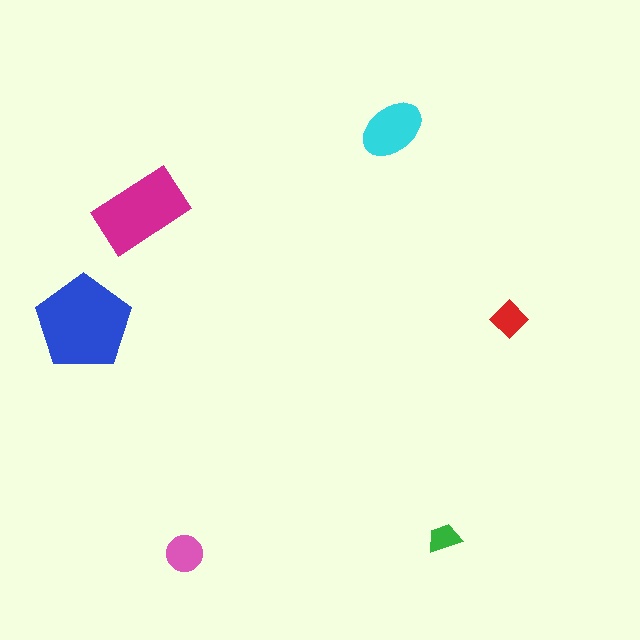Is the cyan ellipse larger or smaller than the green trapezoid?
Larger.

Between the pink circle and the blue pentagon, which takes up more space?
The blue pentagon.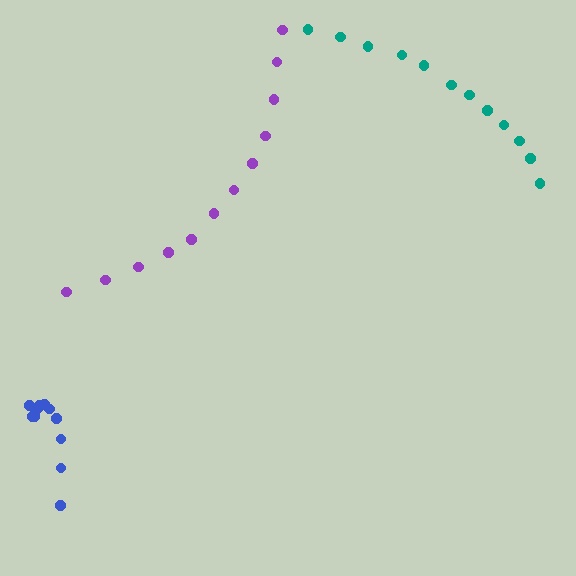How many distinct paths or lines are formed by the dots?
There are 3 distinct paths.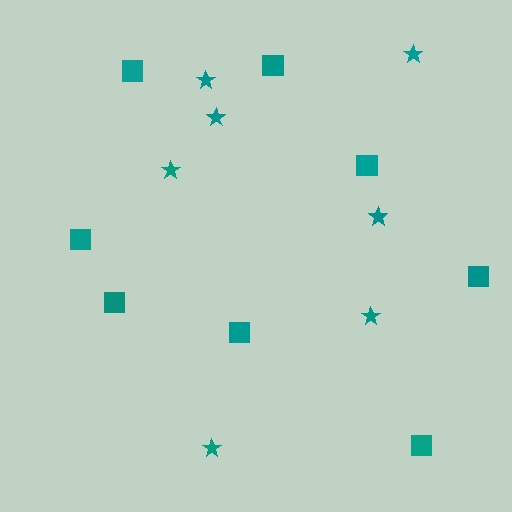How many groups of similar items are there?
There are 2 groups: one group of squares (8) and one group of stars (7).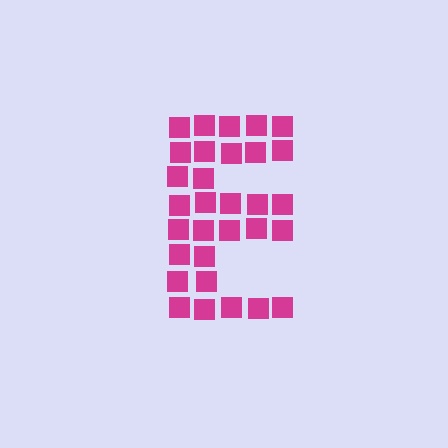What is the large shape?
The large shape is the letter E.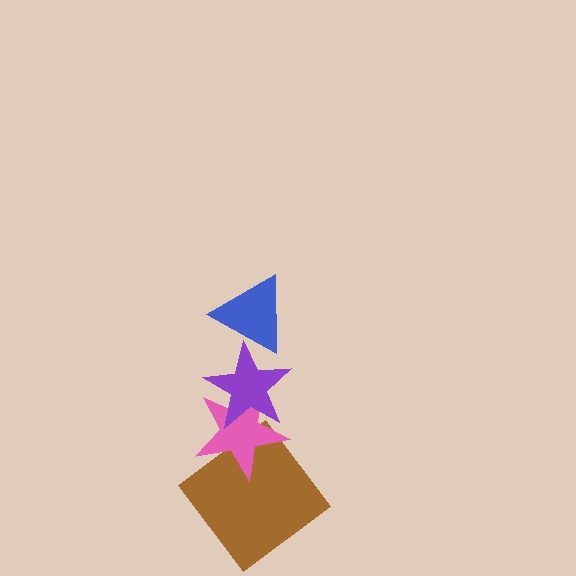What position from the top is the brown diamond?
The brown diamond is 4th from the top.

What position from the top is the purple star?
The purple star is 2nd from the top.